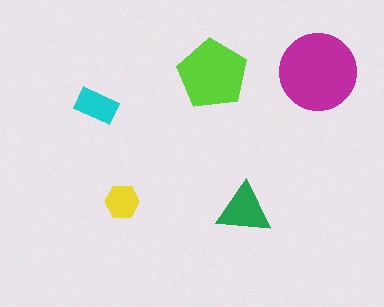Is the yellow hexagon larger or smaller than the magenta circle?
Smaller.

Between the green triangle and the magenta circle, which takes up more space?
The magenta circle.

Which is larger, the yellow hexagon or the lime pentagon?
The lime pentagon.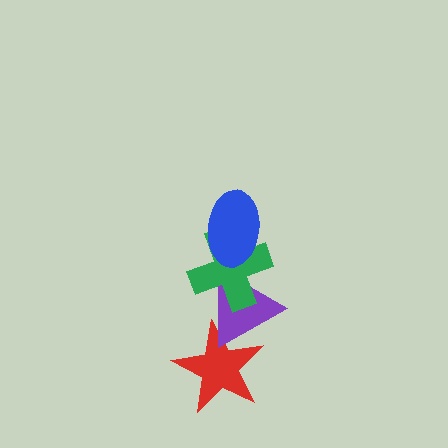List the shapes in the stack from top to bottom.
From top to bottom: the blue ellipse, the green cross, the purple triangle, the red star.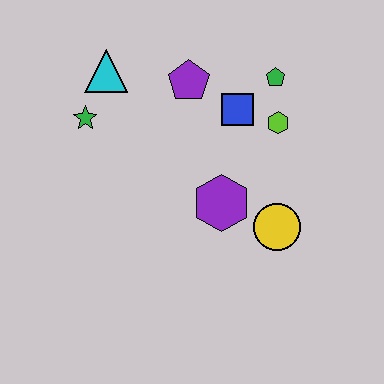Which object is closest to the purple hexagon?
The yellow circle is closest to the purple hexagon.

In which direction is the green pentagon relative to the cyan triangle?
The green pentagon is to the right of the cyan triangle.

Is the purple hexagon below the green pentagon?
Yes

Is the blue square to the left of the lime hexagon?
Yes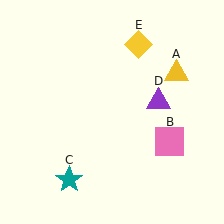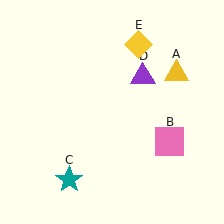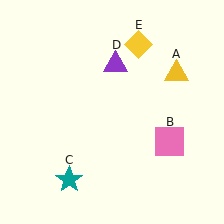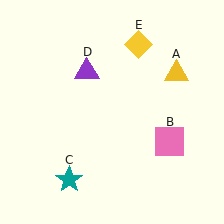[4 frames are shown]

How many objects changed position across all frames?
1 object changed position: purple triangle (object D).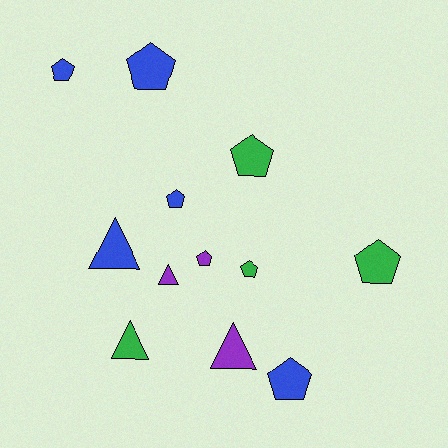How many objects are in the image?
There are 12 objects.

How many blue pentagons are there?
There are 4 blue pentagons.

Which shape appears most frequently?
Pentagon, with 8 objects.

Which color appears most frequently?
Blue, with 5 objects.